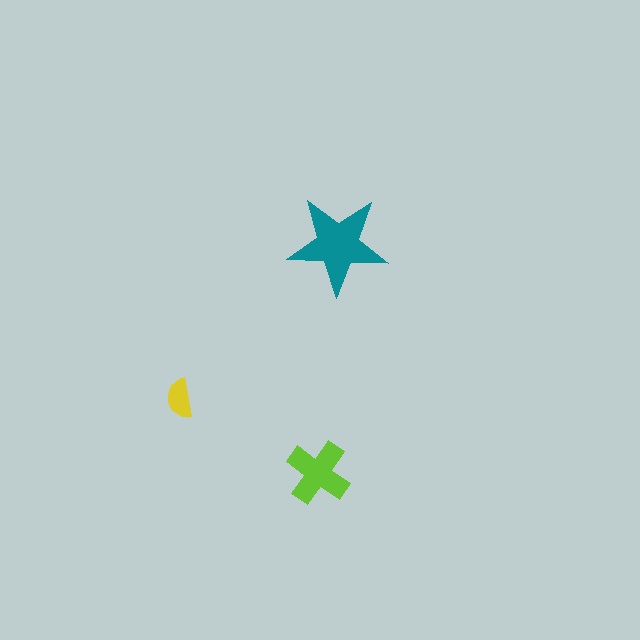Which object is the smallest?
The yellow semicircle.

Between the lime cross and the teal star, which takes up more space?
The teal star.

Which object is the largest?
The teal star.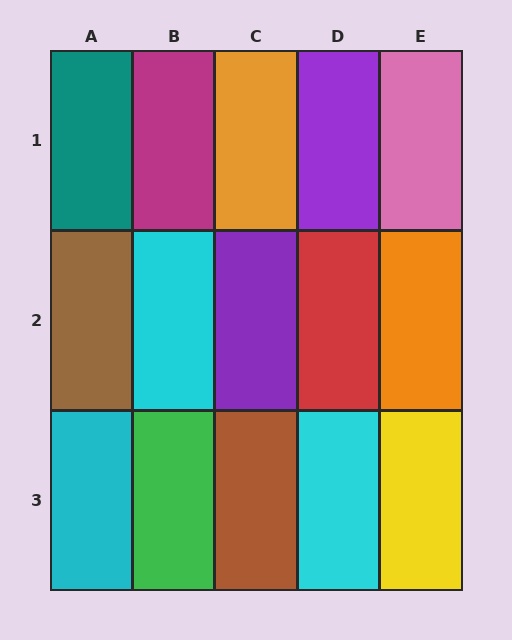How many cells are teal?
1 cell is teal.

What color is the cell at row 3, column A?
Cyan.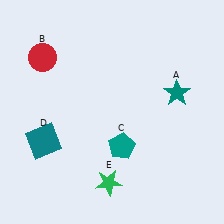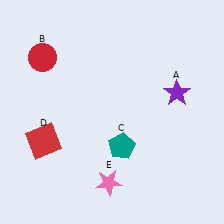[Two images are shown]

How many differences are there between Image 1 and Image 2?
There are 3 differences between the two images.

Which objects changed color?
A changed from teal to purple. D changed from teal to red. E changed from green to pink.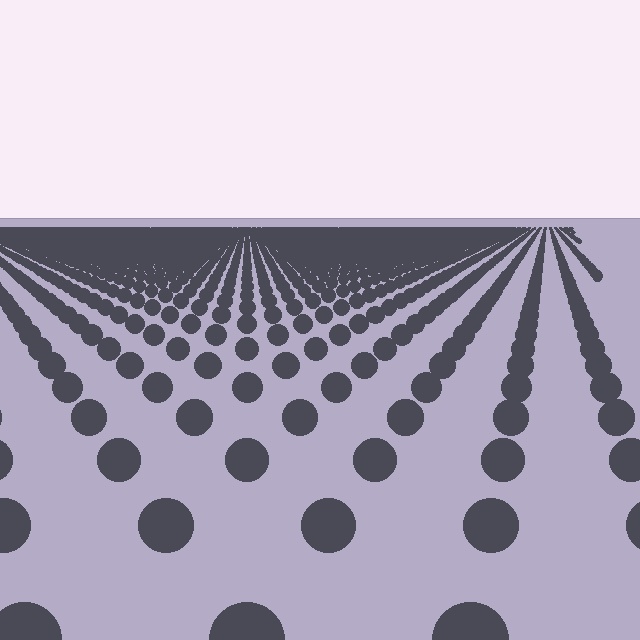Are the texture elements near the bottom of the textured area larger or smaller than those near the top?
Larger. Near the bottom, elements are closer to the viewer and appear at a bigger on-screen size.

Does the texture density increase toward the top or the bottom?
Density increases toward the top.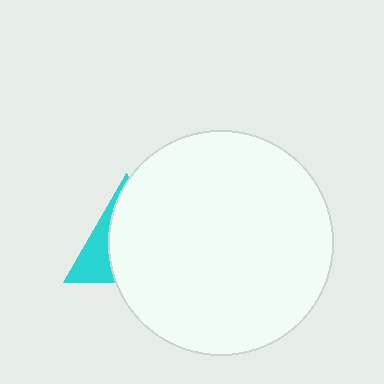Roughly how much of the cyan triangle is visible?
A small part of it is visible (roughly 30%).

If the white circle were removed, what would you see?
You would see the complete cyan triangle.